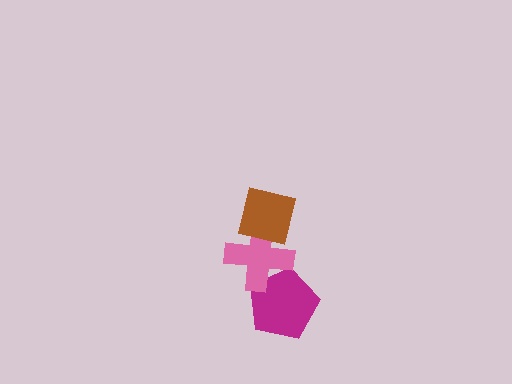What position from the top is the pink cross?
The pink cross is 2nd from the top.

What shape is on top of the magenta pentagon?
The pink cross is on top of the magenta pentagon.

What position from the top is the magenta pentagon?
The magenta pentagon is 3rd from the top.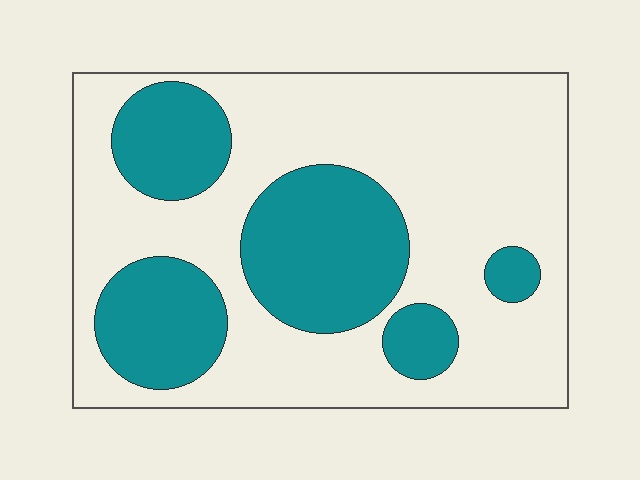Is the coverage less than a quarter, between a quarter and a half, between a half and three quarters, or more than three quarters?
Between a quarter and a half.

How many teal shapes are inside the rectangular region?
5.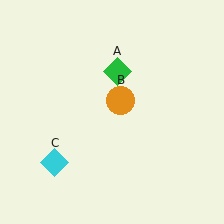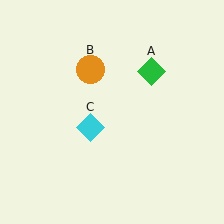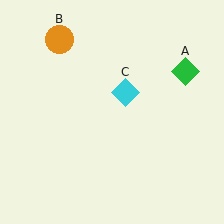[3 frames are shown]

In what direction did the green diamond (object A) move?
The green diamond (object A) moved right.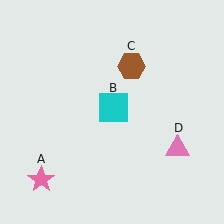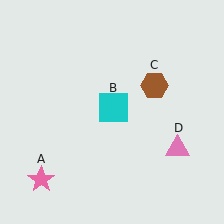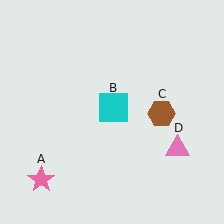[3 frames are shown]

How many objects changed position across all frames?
1 object changed position: brown hexagon (object C).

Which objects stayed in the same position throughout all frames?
Pink star (object A) and cyan square (object B) and pink triangle (object D) remained stationary.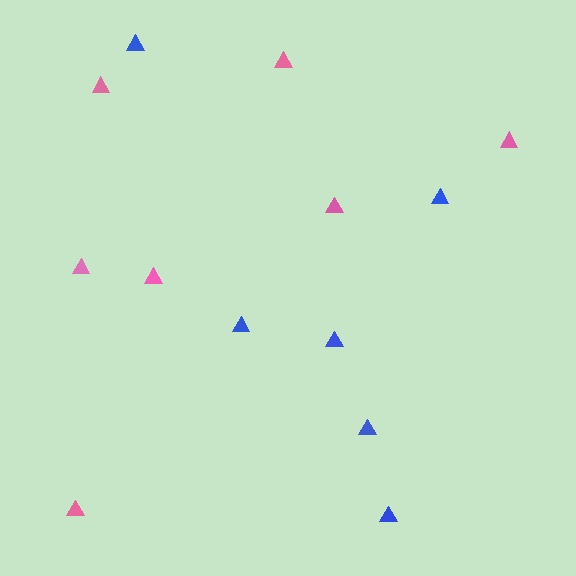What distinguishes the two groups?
There are 2 groups: one group of pink triangles (7) and one group of blue triangles (6).